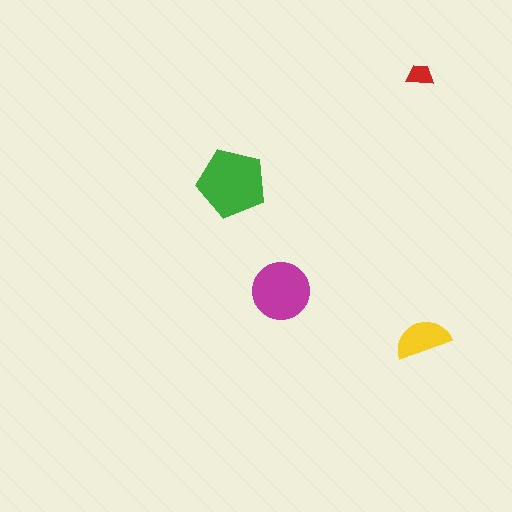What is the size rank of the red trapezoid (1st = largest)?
4th.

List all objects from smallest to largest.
The red trapezoid, the yellow semicircle, the magenta circle, the green pentagon.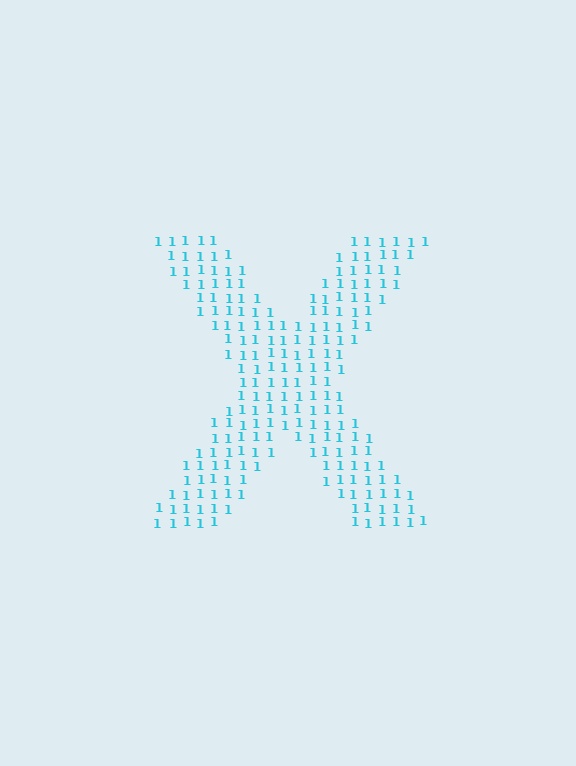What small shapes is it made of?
It is made of small digit 1's.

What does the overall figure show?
The overall figure shows the letter X.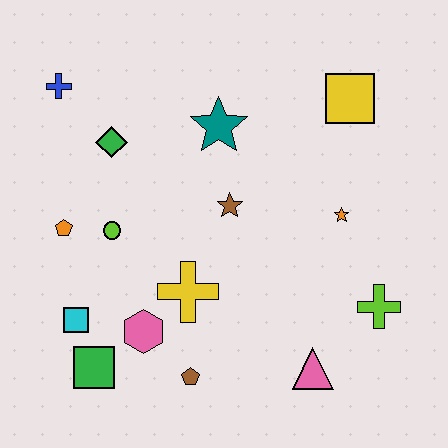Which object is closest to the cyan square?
The green square is closest to the cyan square.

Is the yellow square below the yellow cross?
No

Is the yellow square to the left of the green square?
No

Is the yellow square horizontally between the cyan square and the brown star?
No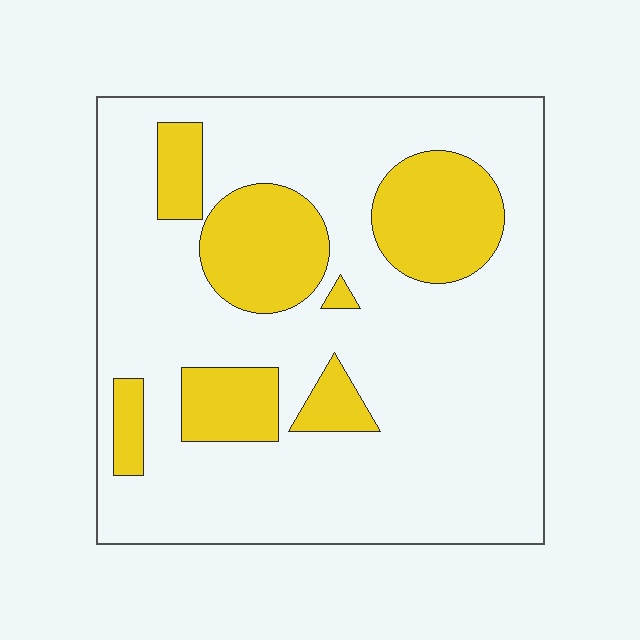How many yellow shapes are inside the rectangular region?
7.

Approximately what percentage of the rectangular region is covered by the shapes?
Approximately 25%.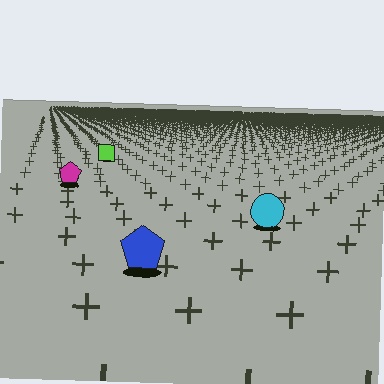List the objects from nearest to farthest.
From nearest to farthest: the blue pentagon, the cyan circle, the magenta pentagon, the lime square.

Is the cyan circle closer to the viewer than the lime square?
Yes. The cyan circle is closer — you can tell from the texture gradient: the ground texture is coarser near it.